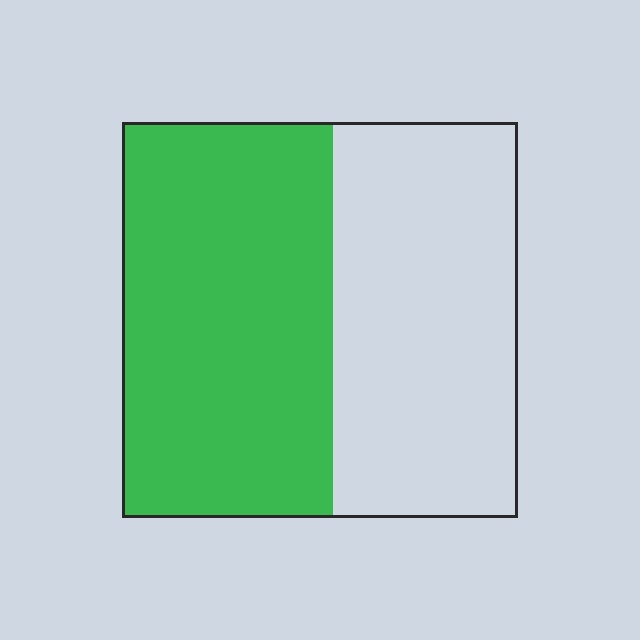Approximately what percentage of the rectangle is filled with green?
Approximately 55%.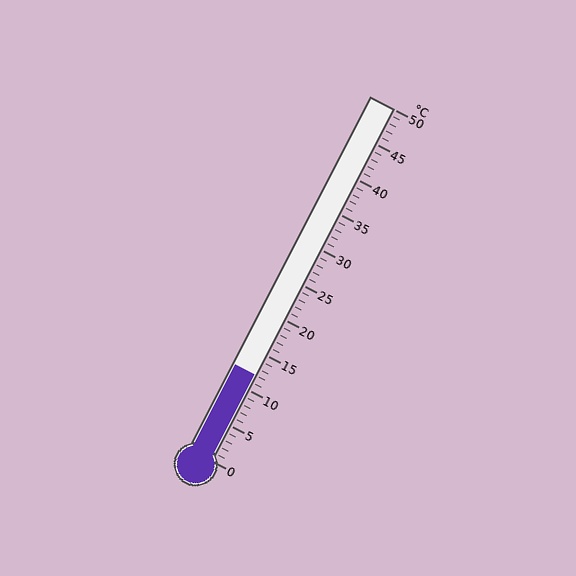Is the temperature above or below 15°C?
The temperature is below 15°C.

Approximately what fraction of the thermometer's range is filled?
The thermometer is filled to approximately 25% of its range.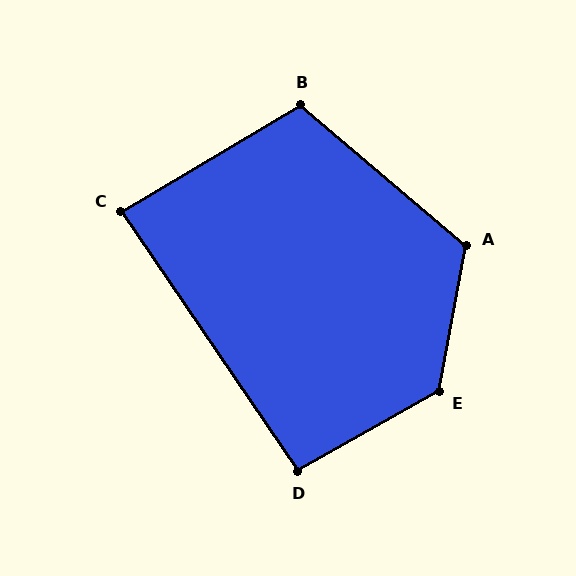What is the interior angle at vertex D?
Approximately 95 degrees (approximately right).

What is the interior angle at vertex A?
Approximately 120 degrees (obtuse).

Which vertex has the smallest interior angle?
C, at approximately 87 degrees.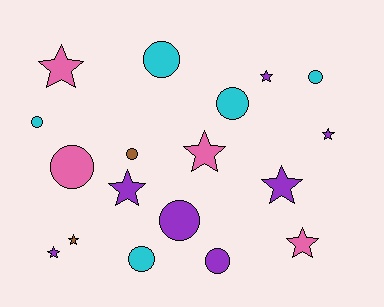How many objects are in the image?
There are 18 objects.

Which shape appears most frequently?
Circle, with 9 objects.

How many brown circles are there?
There is 1 brown circle.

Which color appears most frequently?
Purple, with 7 objects.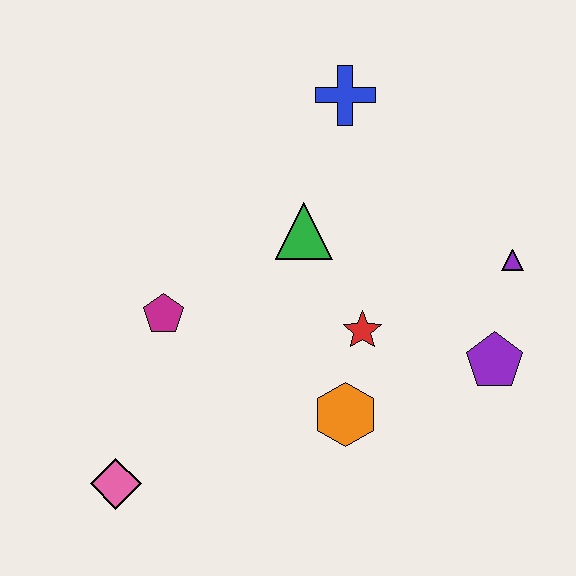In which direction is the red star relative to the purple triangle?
The red star is to the left of the purple triangle.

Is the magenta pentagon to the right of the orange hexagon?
No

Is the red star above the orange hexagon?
Yes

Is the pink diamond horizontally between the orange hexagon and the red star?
No